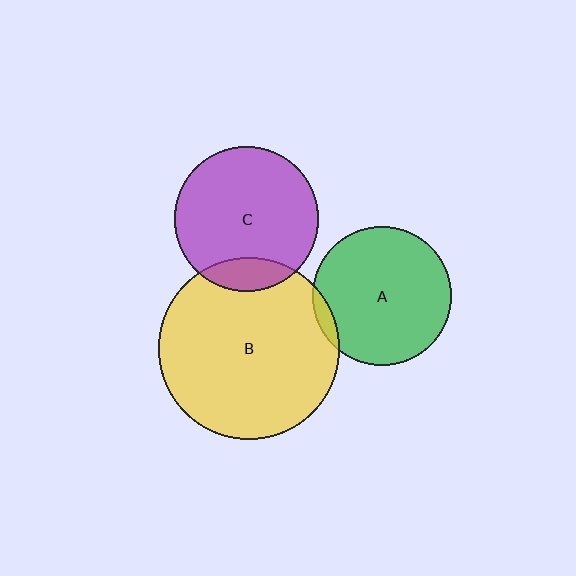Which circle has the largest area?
Circle B (yellow).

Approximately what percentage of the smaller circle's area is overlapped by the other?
Approximately 5%.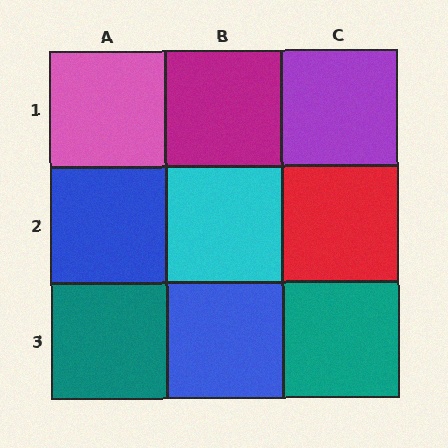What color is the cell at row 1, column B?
Magenta.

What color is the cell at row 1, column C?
Purple.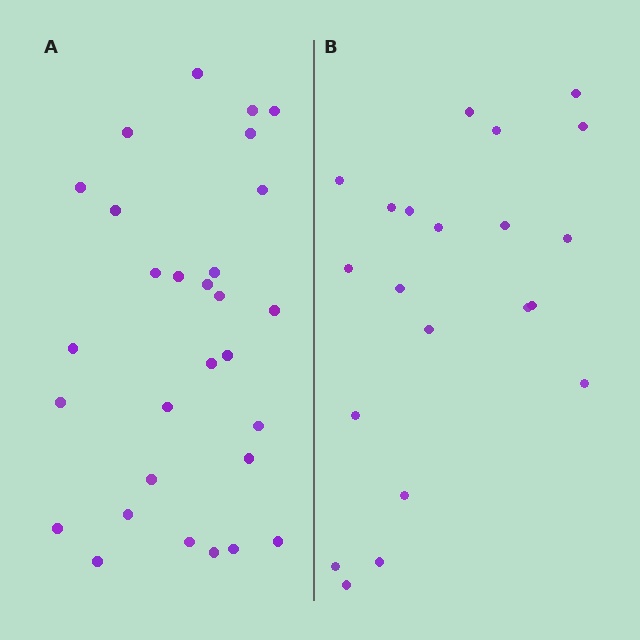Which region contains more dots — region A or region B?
Region A (the left region) has more dots.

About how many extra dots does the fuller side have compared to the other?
Region A has roughly 8 or so more dots than region B.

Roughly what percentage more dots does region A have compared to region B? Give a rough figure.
About 40% more.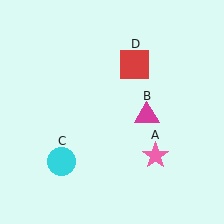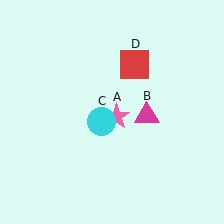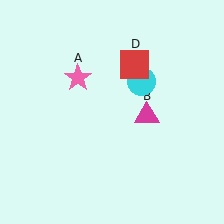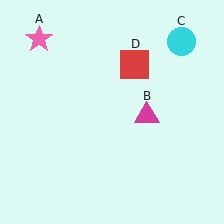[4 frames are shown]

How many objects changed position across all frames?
2 objects changed position: pink star (object A), cyan circle (object C).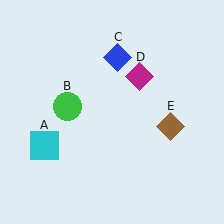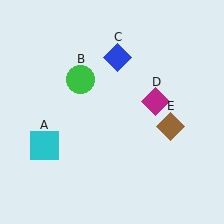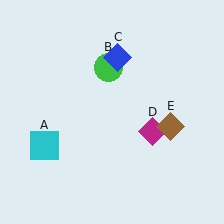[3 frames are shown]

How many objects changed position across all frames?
2 objects changed position: green circle (object B), magenta diamond (object D).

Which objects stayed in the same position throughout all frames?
Cyan square (object A) and blue diamond (object C) and brown diamond (object E) remained stationary.